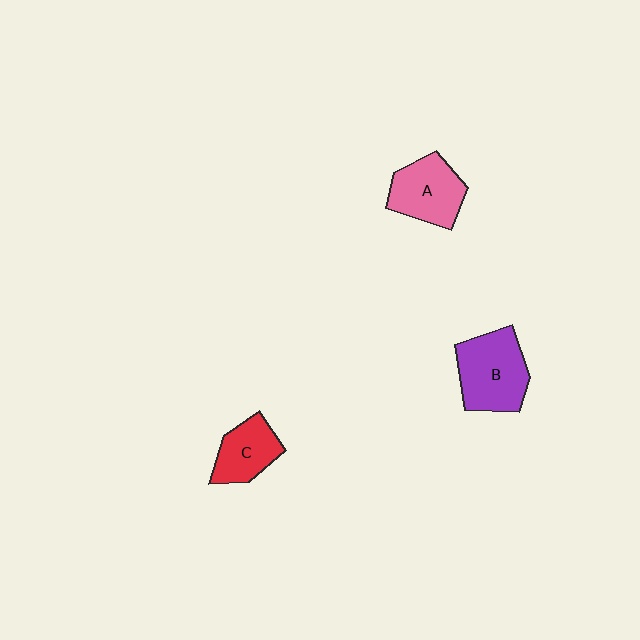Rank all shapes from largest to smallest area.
From largest to smallest: B (purple), A (pink), C (red).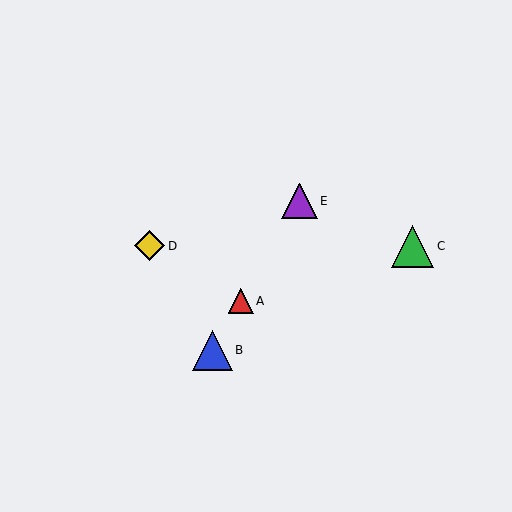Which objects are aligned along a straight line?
Objects A, B, E are aligned along a straight line.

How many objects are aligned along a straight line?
3 objects (A, B, E) are aligned along a straight line.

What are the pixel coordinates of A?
Object A is at (241, 301).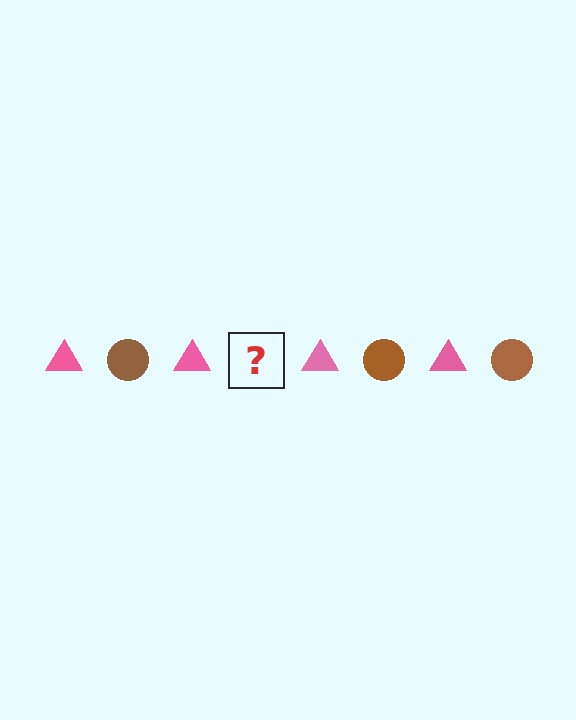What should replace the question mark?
The question mark should be replaced with a brown circle.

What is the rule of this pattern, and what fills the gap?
The rule is that the pattern alternates between pink triangle and brown circle. The gap should be filled with a brown circle.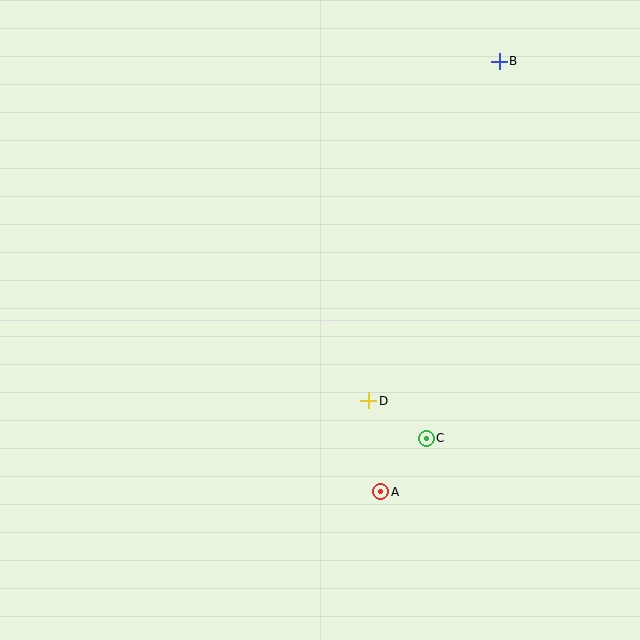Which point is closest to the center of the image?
Point D at (369, 401) is closest to the center.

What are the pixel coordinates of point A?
Point A is at (381, 492).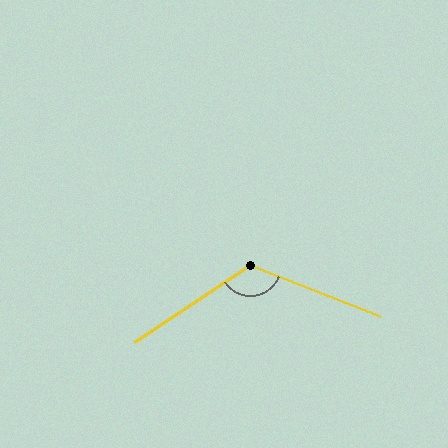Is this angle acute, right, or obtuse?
It is obtuse.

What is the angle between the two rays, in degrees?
Approximately 125 degrees.